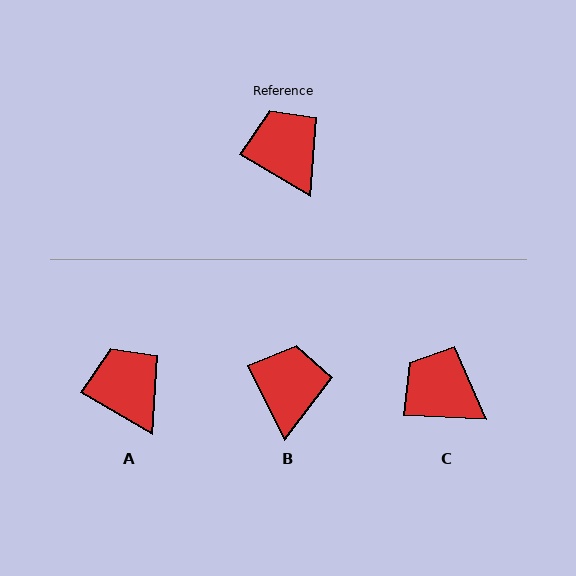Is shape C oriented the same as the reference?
No, it is off by about 27 degrees.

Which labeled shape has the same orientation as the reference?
A.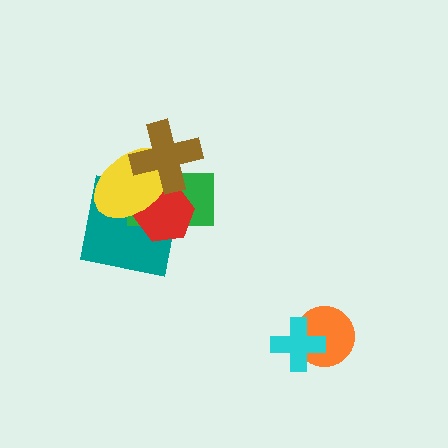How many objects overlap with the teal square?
3 objects overlap with the teal square.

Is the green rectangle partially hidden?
Yes, it is partially covered by another shape.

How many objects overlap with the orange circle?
1 object overlaps with the orange circle.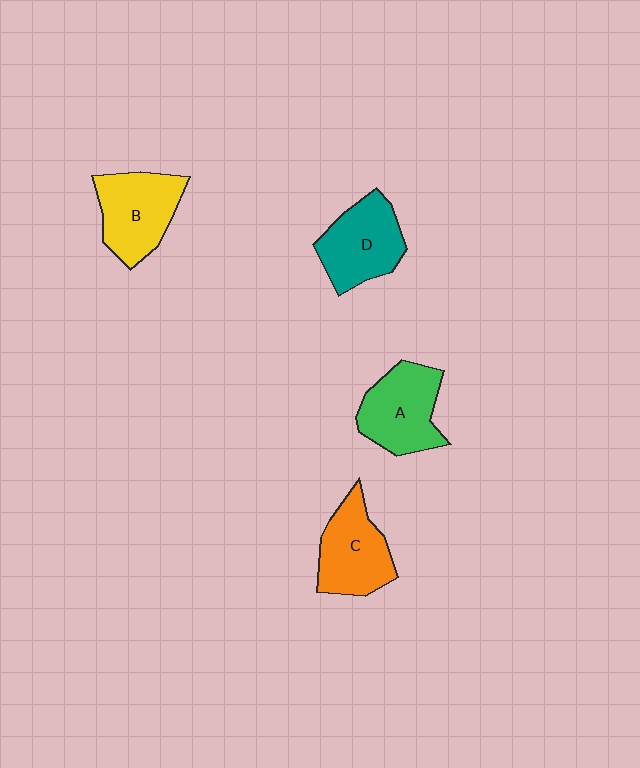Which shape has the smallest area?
Shape C (orange).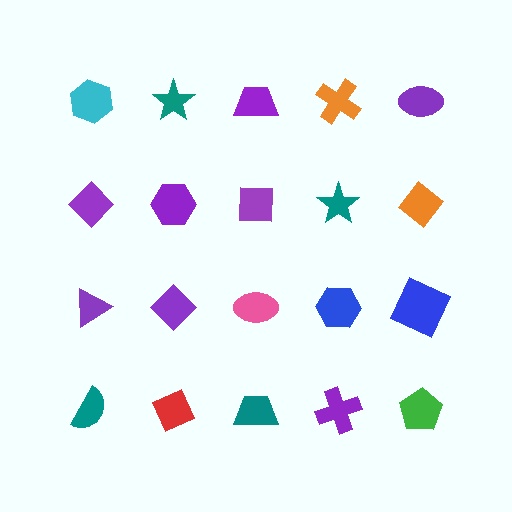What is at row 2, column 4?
A teal star.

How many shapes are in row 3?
5 shapes.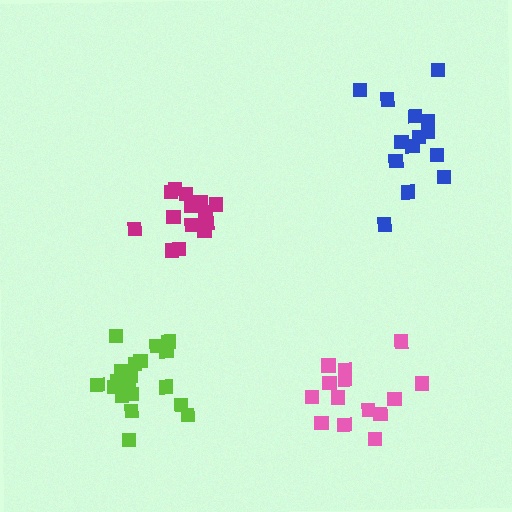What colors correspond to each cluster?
The clusters are colored: lime, blue, pink, magenta.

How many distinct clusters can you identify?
There are 4 distinct clusters.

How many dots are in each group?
Group 1: 19 dots, Group 2: 14 dots, Group 3: 14 dots, Group 4: 14 dots (61 total).